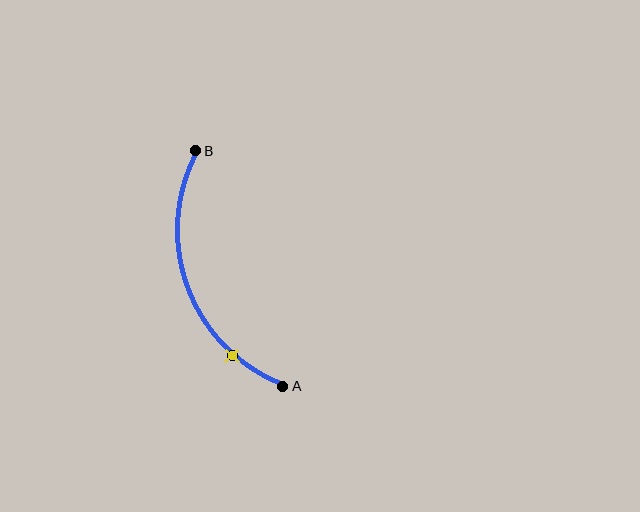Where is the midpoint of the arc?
The arc midpoint is the point on the curve farthest from the straight line joining A and B. It sits to the left of that line.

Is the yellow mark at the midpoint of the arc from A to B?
No. The yellow mark lies on the arc but is closer to endpoint A. The arc midpoint would be at the point on the curve equidistant along the arc from both A and B.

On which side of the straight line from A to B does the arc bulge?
The arc bulges to the left of the straight line connecting A and B.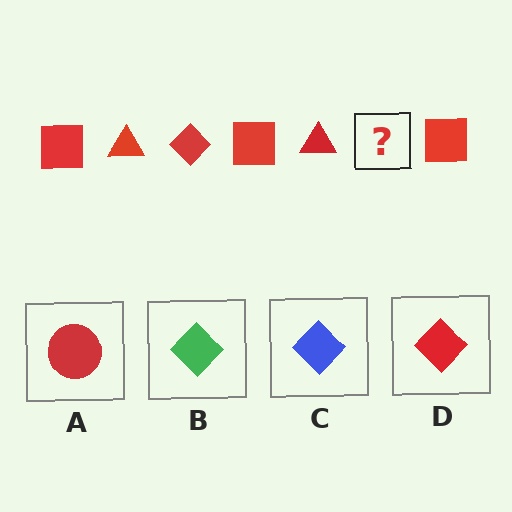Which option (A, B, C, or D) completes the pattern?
D.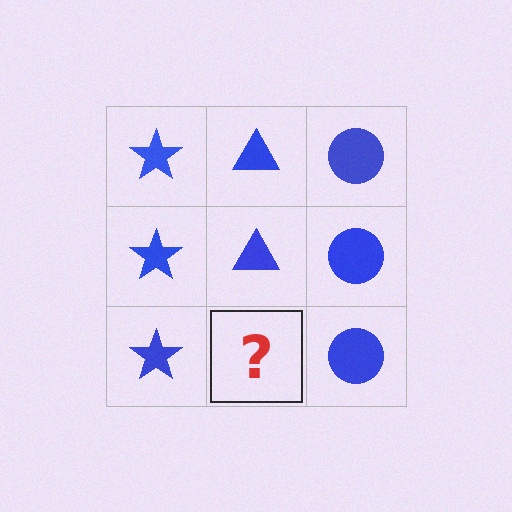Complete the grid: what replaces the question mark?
The question mark should be replaced with a blue triangle.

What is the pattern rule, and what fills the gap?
The rule is that each column has a consistent shape. The gap should be filled with a blue triangle.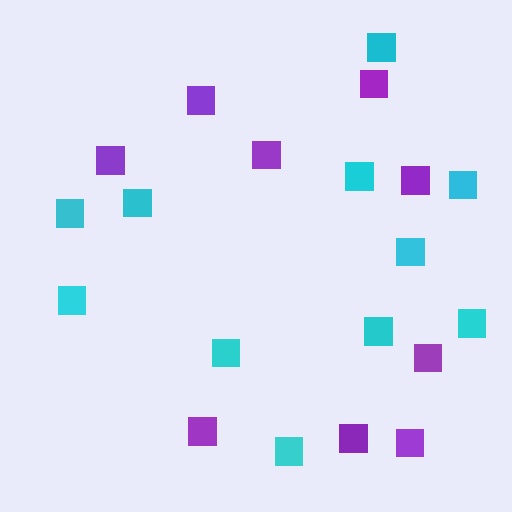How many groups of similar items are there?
There are 2 groups: one group of cyan squares (11) and one group of purple squares (9).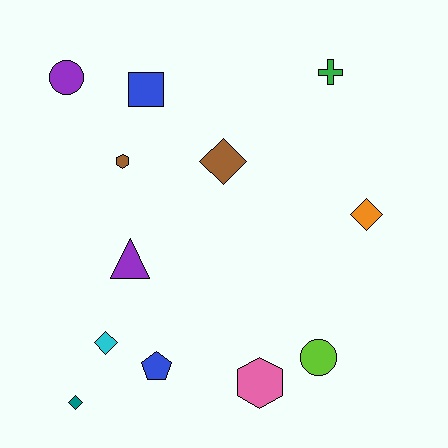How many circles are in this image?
There are 2 circles.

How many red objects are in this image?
There are no red objects.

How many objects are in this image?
There are 12 objects.